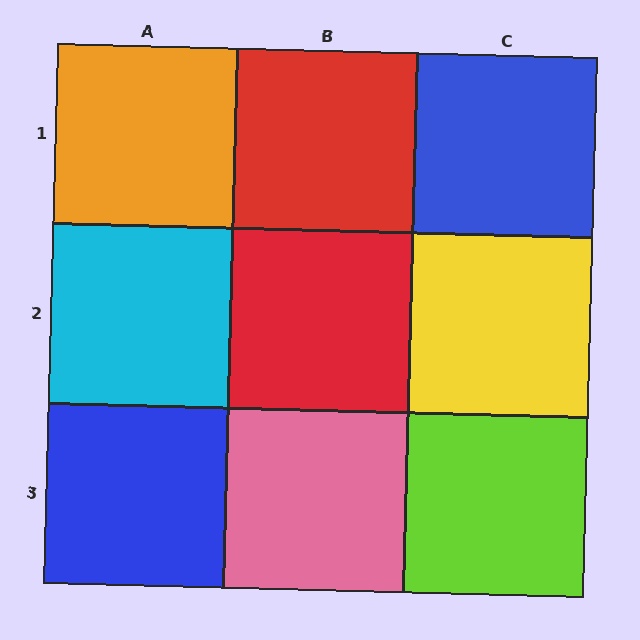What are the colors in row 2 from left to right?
Cyan, red, yellow.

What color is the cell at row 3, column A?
Blue.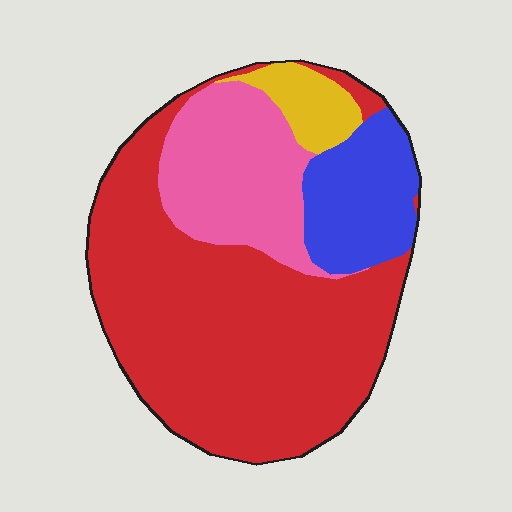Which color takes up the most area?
Red, at roughly 60%.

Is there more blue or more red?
Red.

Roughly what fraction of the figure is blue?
Blue covers about 15% of the figure.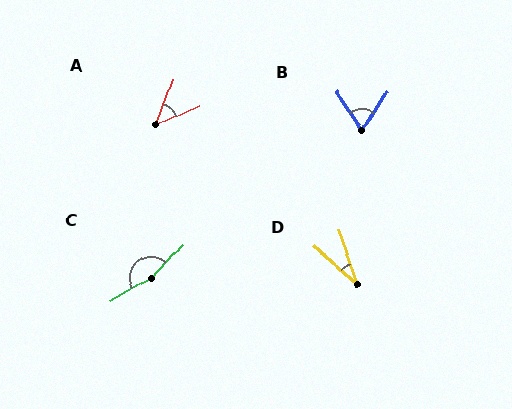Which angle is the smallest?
D, at approximately 29 degrees.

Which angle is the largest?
C, at approximately 162 degrees.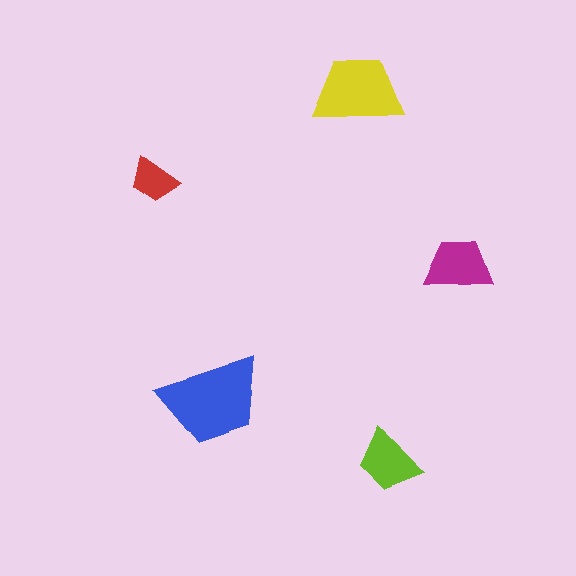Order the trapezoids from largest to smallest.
the blue one, the yellow one, the magenta one, the lime one, the red one.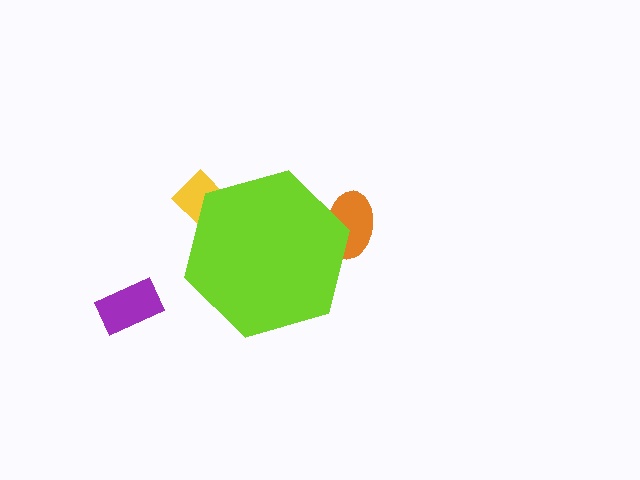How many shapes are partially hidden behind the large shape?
2 shapes are partially hidden.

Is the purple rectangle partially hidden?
No, the purple rectangle is fully visible.